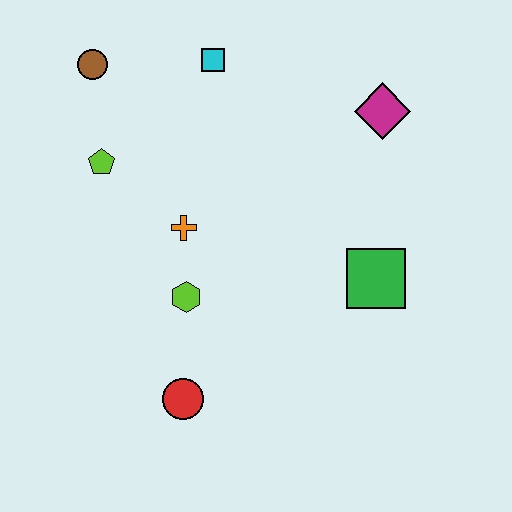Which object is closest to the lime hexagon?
The orange cross is closest to the lime hexagon.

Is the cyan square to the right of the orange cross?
Yes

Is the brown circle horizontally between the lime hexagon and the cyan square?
No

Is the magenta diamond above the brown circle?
No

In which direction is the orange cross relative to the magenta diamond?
The orange cross is to the left of the magenta diamond.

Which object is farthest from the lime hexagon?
The magenta diamond is farthest from the lime hexagon.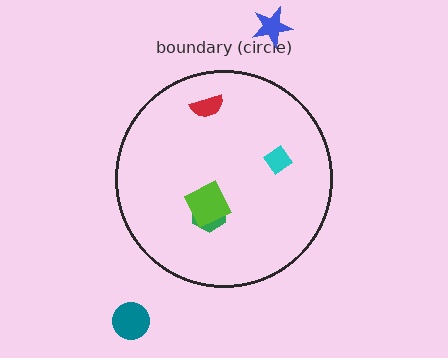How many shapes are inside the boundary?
4 inside, 2 outside.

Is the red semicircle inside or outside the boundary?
Inside.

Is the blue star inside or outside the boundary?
Outside.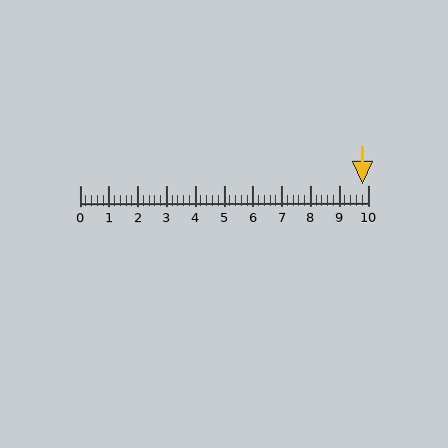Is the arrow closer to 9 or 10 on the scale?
The arrow is closer to 10.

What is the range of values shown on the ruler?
The ruler shows values from 0 to 10.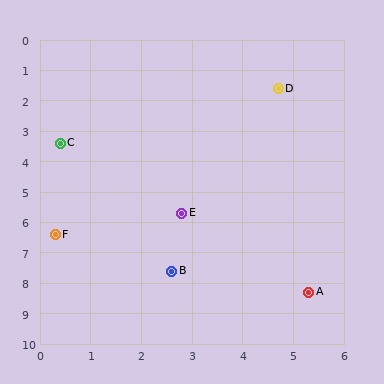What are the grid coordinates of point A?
Point A is at approximately (5.3, 8.3).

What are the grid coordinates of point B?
Point B is at approximately (2.6, 7.6).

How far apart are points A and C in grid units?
Points A and C are about 6.9 grid units apart.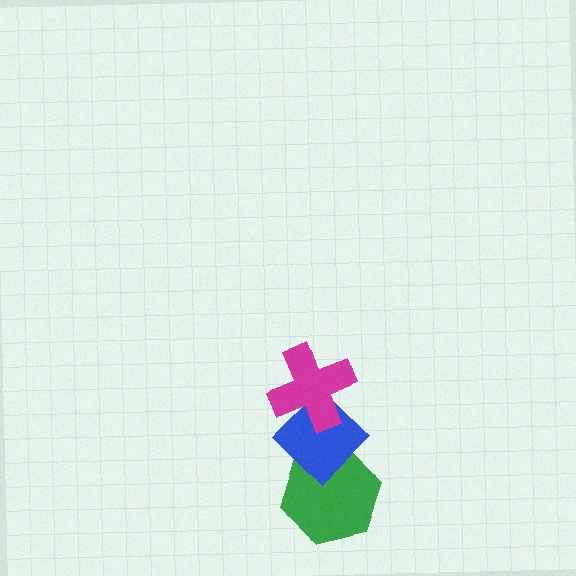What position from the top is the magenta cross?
The magenta cross is 1st from the top.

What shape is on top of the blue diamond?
The magenta cross is on top of the blue diamond.